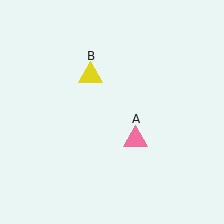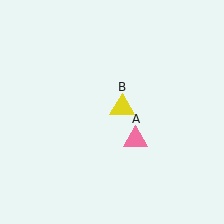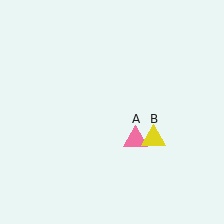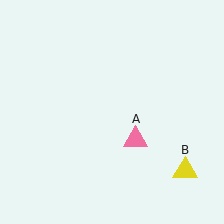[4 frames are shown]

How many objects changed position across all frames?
1 object changed position: yellow triangle (object B).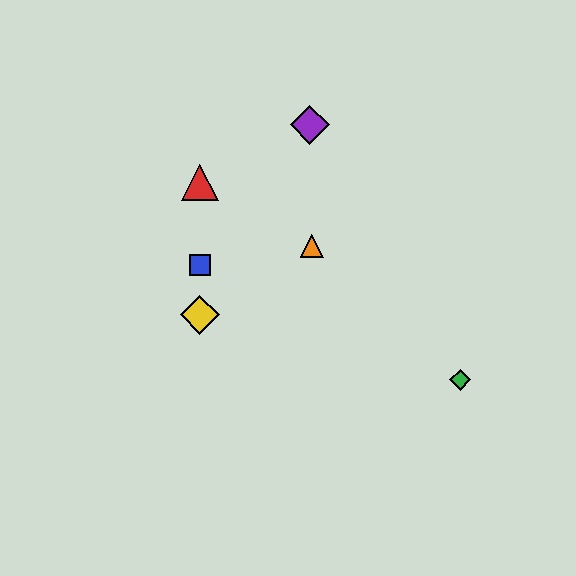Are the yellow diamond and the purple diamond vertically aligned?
No, the yellow diamond is at x≈200 and the purple diamond is at x≈310.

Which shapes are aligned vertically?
The red triangle, the blue square, the yellow diamond are aligned vertically.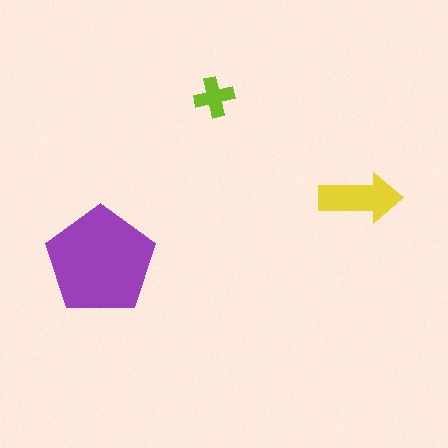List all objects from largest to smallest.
The purple pentagon, the yellow arrow, the lime cross.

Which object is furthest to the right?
The yellow arrow is rightmost.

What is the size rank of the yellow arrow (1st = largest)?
2nd.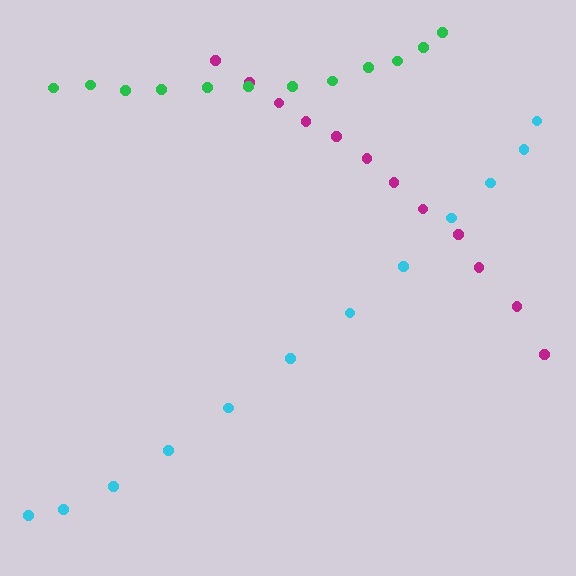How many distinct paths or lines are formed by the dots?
There are 3 distinct paths.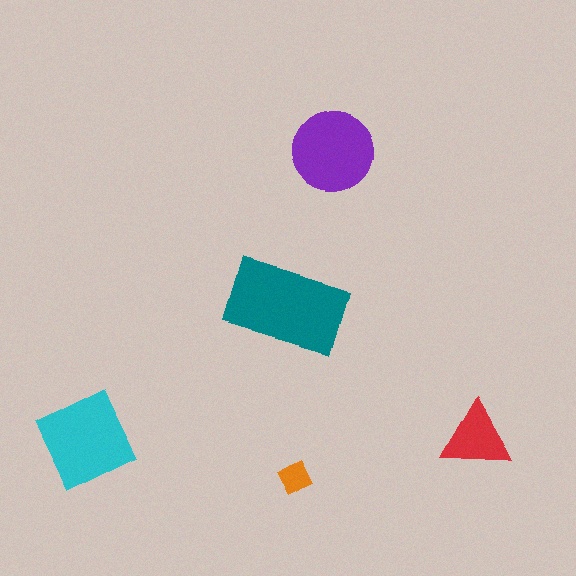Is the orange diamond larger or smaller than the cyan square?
Smaller.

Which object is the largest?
The teal rectangle.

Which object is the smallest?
The orange diamond.